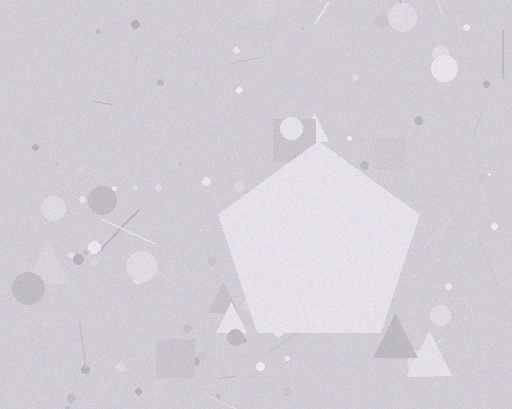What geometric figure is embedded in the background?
A pentagon is embedded in the background.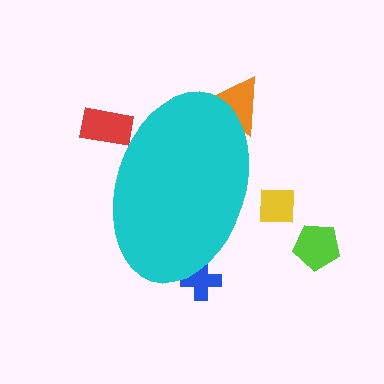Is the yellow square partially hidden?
Yes, the yellow square is partially hidden behind the cyan ellipse.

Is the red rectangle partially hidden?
Yes, the red rectangle is partially hidden behind the cyan ellipse.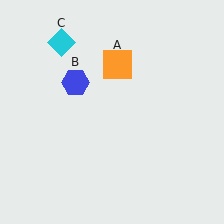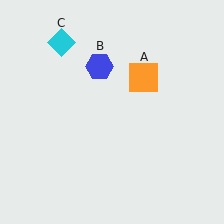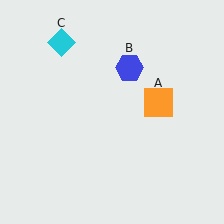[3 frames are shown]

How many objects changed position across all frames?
2 objects changed position: orange square (object A), blue hexagon (object B).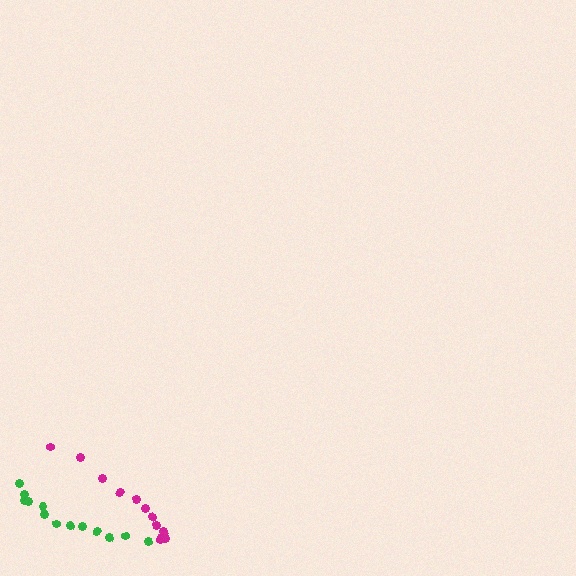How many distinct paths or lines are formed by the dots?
There are 2 distinct paths.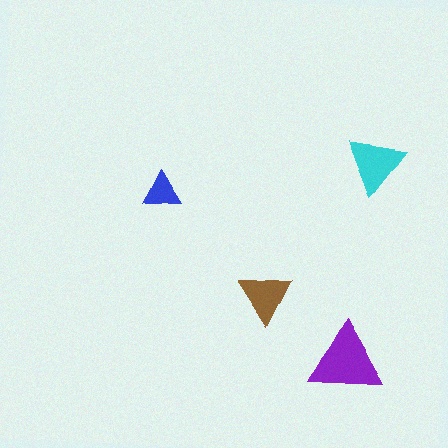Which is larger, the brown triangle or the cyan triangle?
The cyan one.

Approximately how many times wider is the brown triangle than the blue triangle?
About 1.5 times wider.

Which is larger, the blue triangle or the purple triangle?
The purple one.